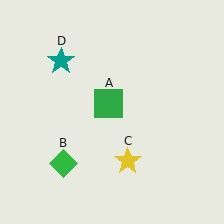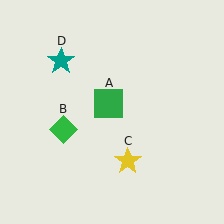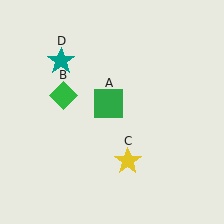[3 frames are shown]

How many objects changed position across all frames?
1 object changed position: green diamond (object B).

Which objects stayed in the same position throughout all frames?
Green square (object A) and yellow star (object C) and teal star (object D) remained stationary.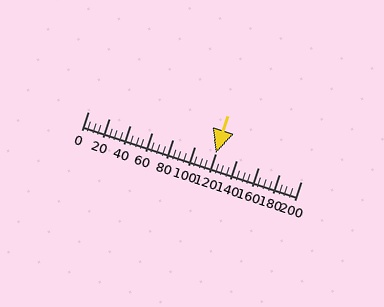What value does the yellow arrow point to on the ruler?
The yellow arrow points to approximately 120.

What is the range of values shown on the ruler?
The ruler shows values from 0 to 200.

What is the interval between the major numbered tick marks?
The major tick marks are spaced 20 units apart.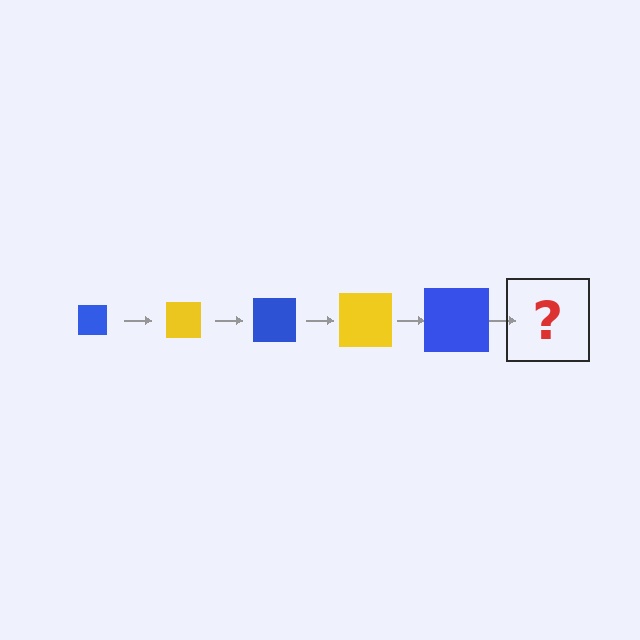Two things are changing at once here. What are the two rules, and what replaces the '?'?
The two rules are that the square grows larger each step and the color cycles through blue and yellow. The '?' should be a yellow square, larger than the previous one.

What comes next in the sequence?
The next element should be a yellow square, larger than the previous one.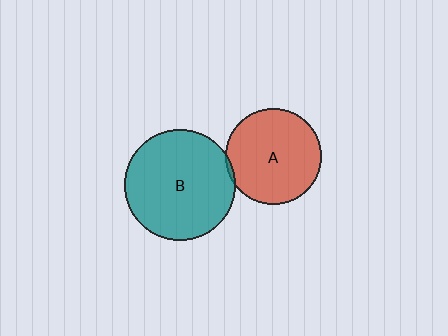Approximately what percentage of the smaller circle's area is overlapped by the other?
Approximately 5%.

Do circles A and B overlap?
Yes.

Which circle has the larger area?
Circle B (teal).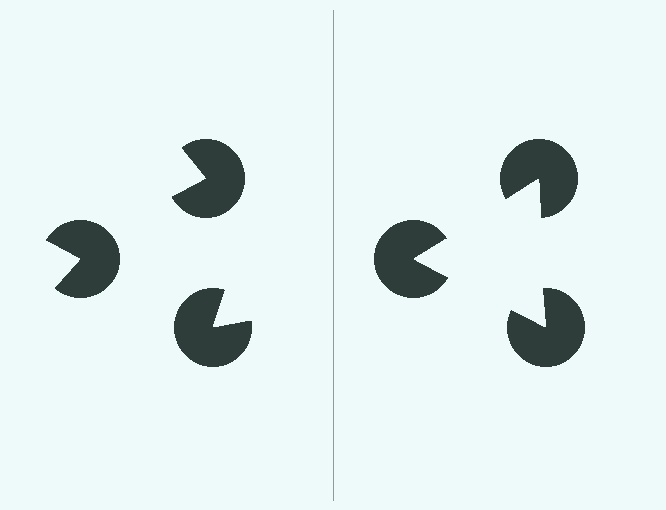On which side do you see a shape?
An illusory triangle appears on the right side. On the left side the wedge cuts are rotated, so no coherent shape forms.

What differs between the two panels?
The pac-man discs are positioned identically on both sides; only the wedge orientations differ. On the right they align to a triangle; on the left they are misaligned.